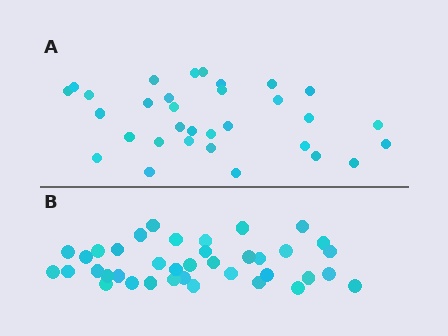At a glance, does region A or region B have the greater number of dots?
Region B (the bottom region) has more dots.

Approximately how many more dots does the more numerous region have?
Region B has about 6 more dots than region A.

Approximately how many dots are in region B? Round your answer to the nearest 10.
About 40 dots. (The exact count is 38, which rounds to 40.)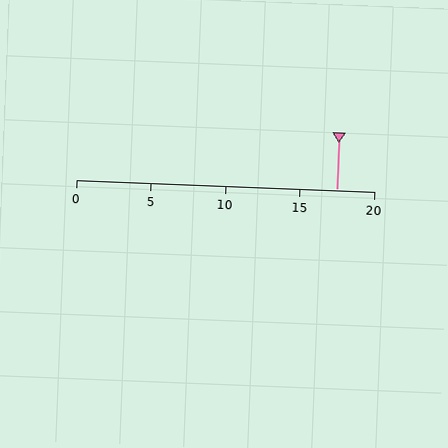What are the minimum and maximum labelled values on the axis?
The axis runs from 0 to 20.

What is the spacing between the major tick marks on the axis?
The major ticks are spaced 5 apart.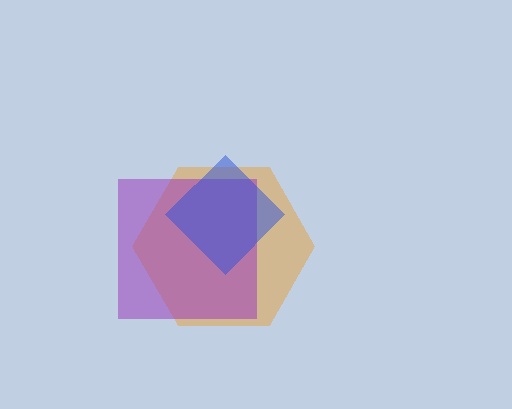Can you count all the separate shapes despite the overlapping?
Yes, there are 3 separate shapes.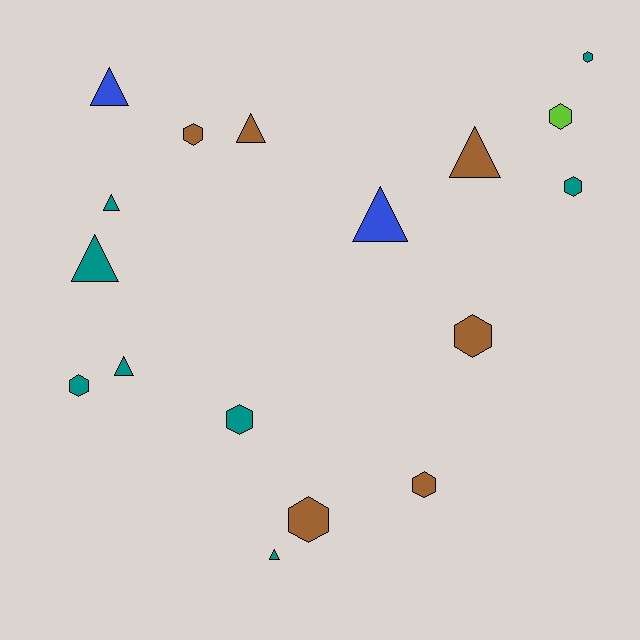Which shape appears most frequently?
Hexagon, with 9 objects.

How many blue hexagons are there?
There are no blue hexagons.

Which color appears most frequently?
Teal, with 8 objects.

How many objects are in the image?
There are 17 objects.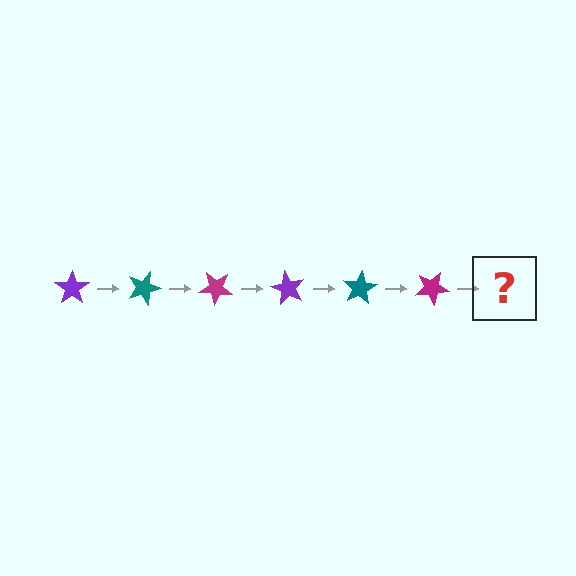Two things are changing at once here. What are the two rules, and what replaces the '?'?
The two rules are that it rotates 20 degrees each step and the color cycles through purple, teal, and magenta. The '?' should be a purple star, rotated 120 degrees from the start.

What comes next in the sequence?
The next element should be a purple star, rotated 120 degrees from the start.